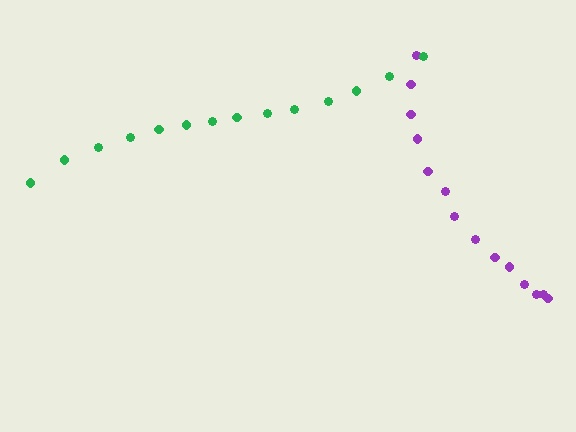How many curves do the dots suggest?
There are 2 distinct paths.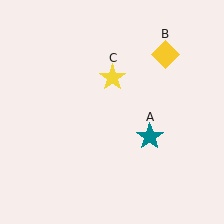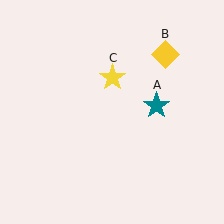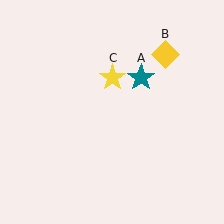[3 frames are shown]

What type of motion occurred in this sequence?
The teal star (object A) rotated counterclockwise around the center of the scene.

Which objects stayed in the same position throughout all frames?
Yellow diamond (object B) and yellow star (object C) remained stationary.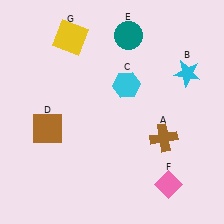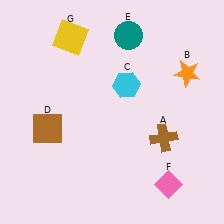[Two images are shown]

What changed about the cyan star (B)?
In Image 1, B is cyan. In Image 2, it changed to orange.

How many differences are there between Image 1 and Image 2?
There is 1 difference between the two images.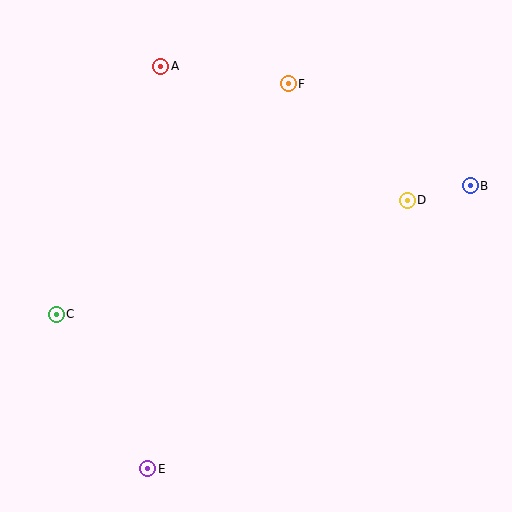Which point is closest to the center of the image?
Point D at (407, 200) is closest to the center.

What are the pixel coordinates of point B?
Point B is at (470, 186).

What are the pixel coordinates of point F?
Point F is at (288, 84).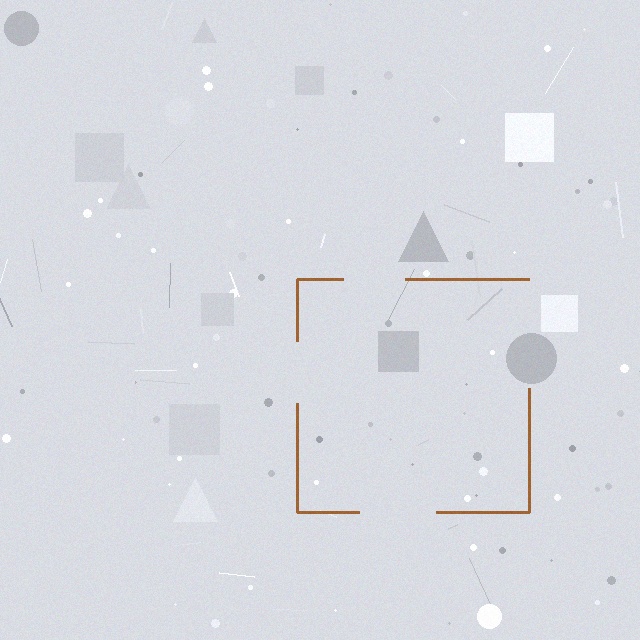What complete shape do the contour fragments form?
The contour fragments form a square.